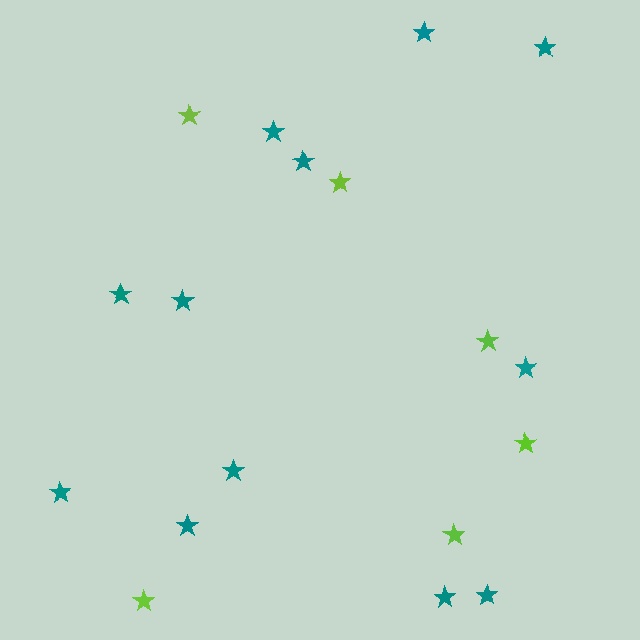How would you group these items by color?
There are 2 groups: one group of teal stars (12) and one group of lime stars (6).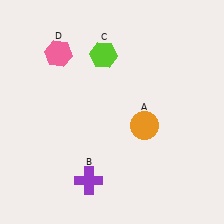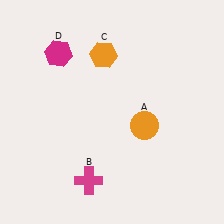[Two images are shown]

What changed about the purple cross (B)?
In Image 1, B is purple. In Image 2, it changed to magenta.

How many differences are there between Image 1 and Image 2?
There are 3 differences between the two images.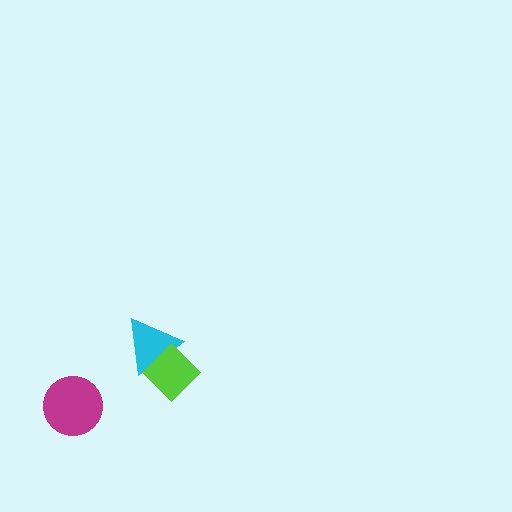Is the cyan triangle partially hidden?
Yes, it is partially covered by another shape.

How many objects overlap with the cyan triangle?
1 object overlaps with the cyan triangle.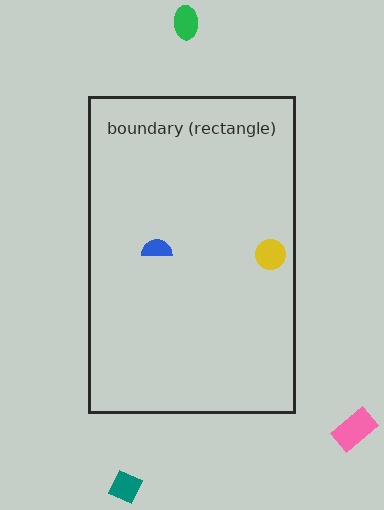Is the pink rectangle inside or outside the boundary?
Outside.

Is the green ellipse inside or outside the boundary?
Outside.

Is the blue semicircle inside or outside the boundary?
Inside.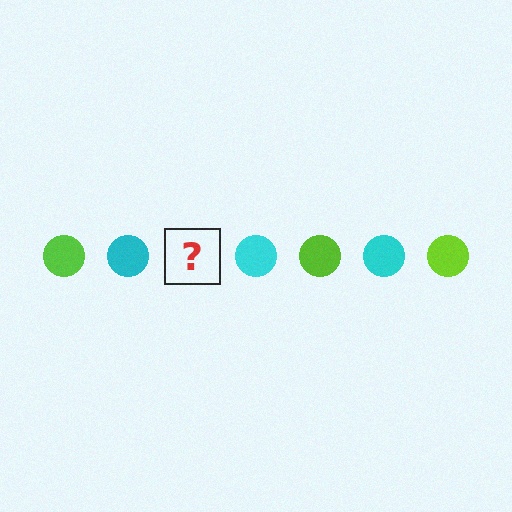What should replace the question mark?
The question mark should be replaced with a lime circle.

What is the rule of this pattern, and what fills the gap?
The rule is that the pattern cycles through lime, cyan circles. The gap should be filled with a lime circle.